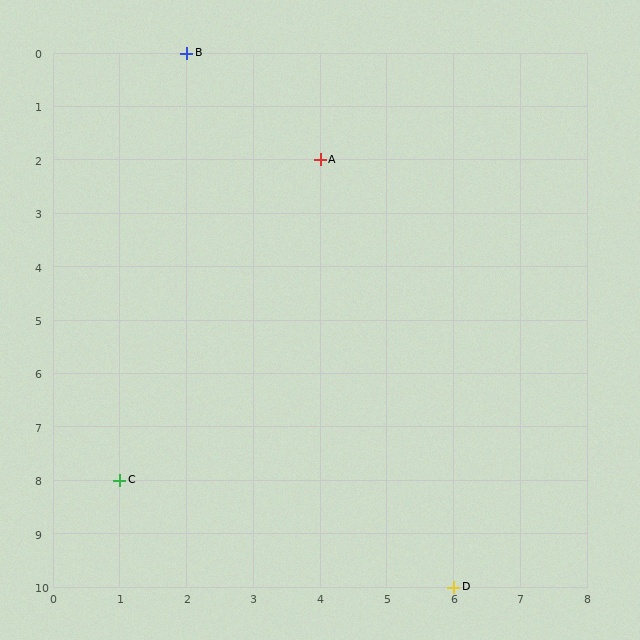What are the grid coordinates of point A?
Point A is at grid coordinates (4, 2).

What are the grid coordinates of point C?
Point C is at grid coordinates (1, 8).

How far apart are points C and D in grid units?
Points C and D are 5 columns and 2 rows apart (about 5.4 grid units diagonally).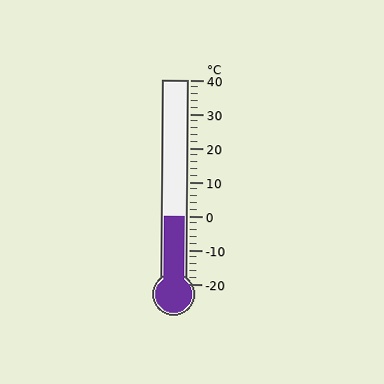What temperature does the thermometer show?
The thermometer shows approximately 0°C.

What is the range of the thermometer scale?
The thermometer scale ranges from -20°C to 40°C.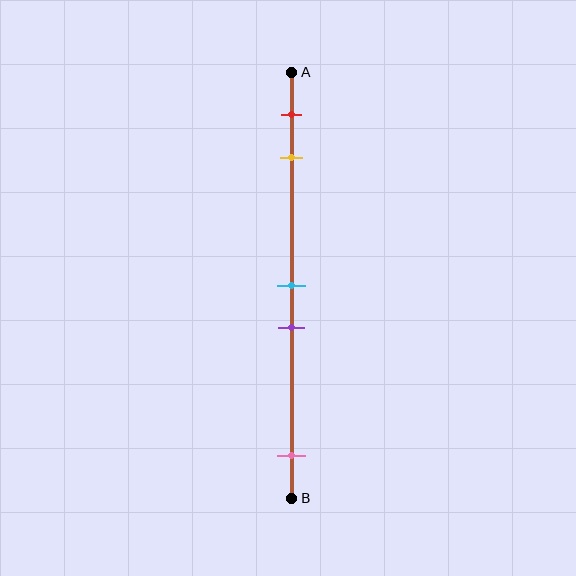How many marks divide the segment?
There are 5 marks dividing the segment.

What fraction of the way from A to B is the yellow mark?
The yellow mark is approximately 20% (0.2) of the way from A to B.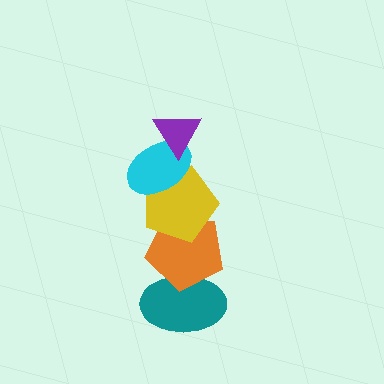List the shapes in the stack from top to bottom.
From top to bottom: the purple triangle, the cyan ellipse, the yellow pentagon, the orange pentagon, the teal ellipse.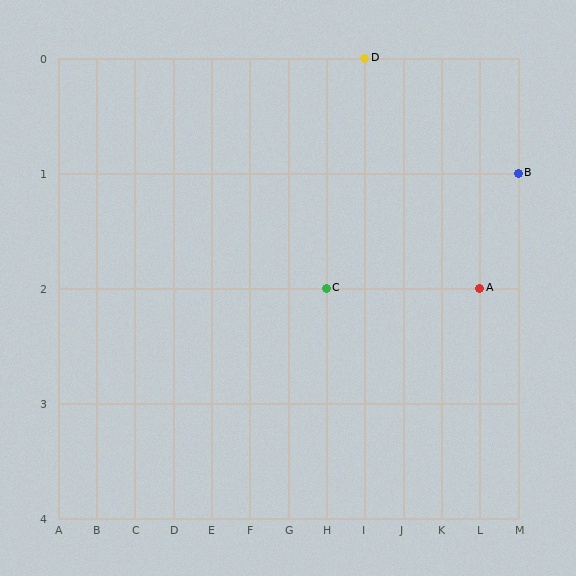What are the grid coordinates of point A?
Point A is at grid coordinates (L, 2).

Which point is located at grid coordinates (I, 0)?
Point D is at (I, 0).